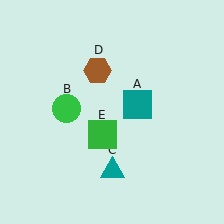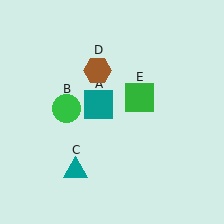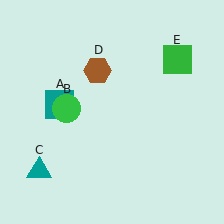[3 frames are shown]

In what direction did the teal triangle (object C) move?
The teal triangle (object C) moved left.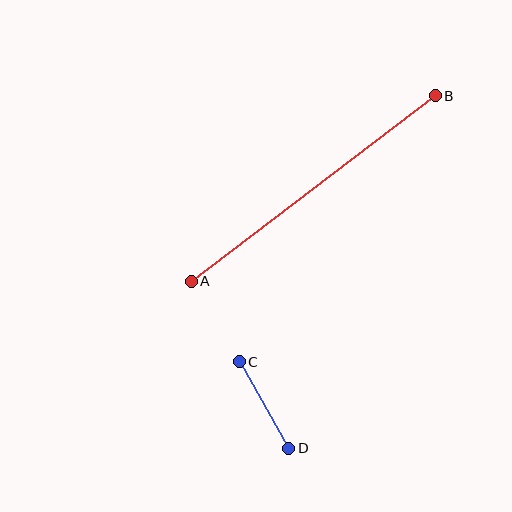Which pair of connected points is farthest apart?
Points A and B are farthest apart.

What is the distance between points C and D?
The distance is approximately 100 pixels.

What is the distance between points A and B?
The distance is approximately 307 pixels.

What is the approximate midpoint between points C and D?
The midpoint is at approximately (264, 405) pixels.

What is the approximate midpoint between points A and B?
The midpoint is at approximately (313, 188) pixels.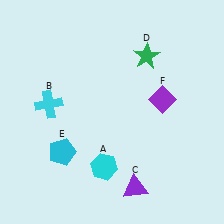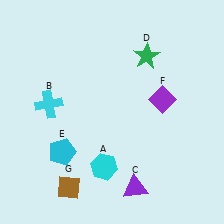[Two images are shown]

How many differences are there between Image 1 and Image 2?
There is 1 difference between the two images.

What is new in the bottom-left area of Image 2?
A brown diamond (G) was added in the bottom-left area of Image 2.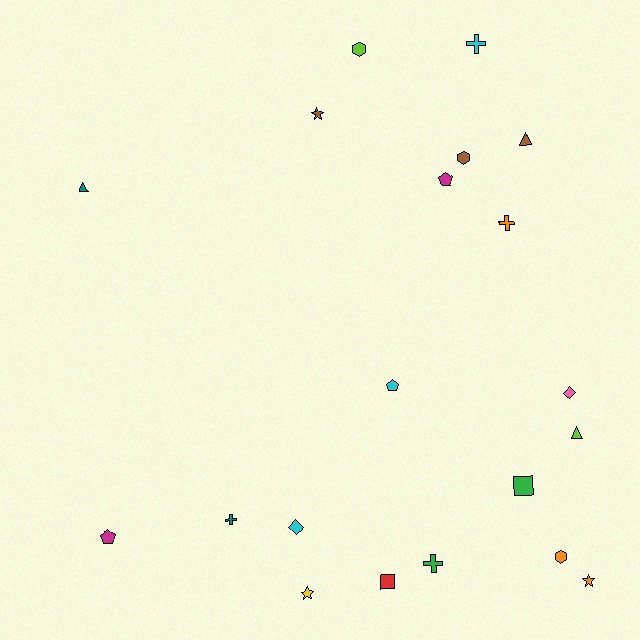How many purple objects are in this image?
There are no purple objects.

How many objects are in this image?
There are 20 objects.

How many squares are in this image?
There are 2 squares.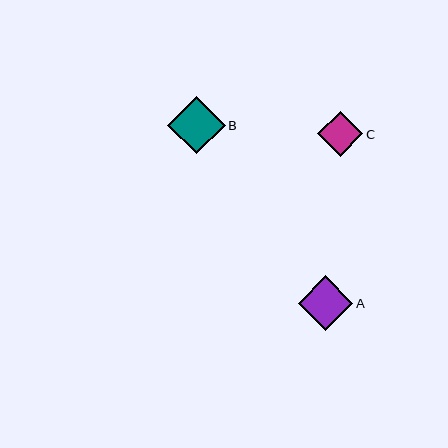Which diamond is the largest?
Diamond B is the largest with a size of approximately 58 pixels.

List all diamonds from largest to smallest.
From largest to smallest: B, A, C.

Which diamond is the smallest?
Diamond C is the smallest with a size of approximately 45 pixels.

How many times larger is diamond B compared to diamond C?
Diamond B is approximately 1.3 times the size of diamond C.